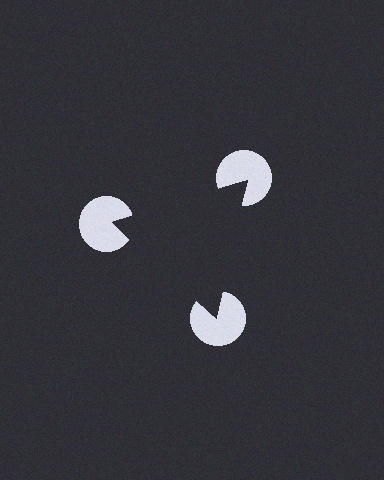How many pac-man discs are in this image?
There are 3 — one at each vertex of the illusory triangle.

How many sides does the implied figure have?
3 sides.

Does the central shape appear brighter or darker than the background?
It typically appears slightly darker than the background, even though no actual brightness change is drawn.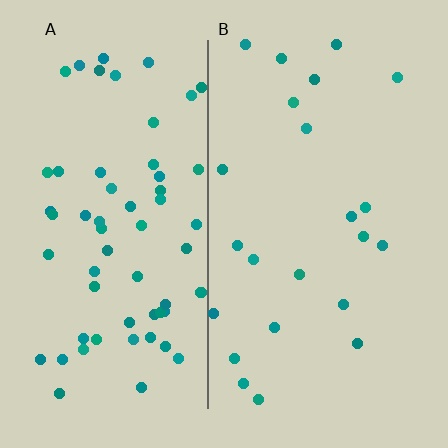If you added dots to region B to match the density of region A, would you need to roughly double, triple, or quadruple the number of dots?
Approximately triple.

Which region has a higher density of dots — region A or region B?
A (the left).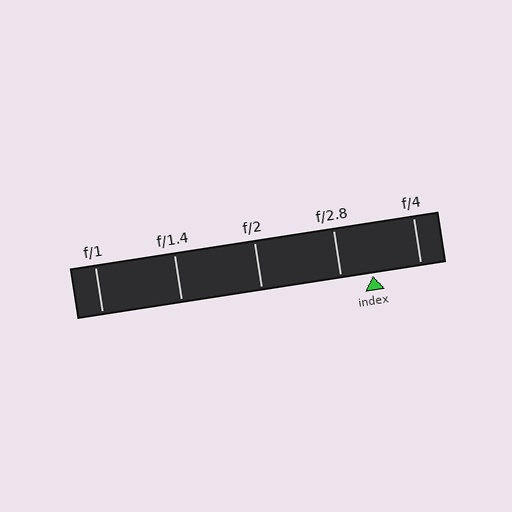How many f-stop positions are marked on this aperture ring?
There are 5 f-stop positions marked.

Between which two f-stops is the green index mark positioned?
The index mark is between f/2.8 and f/4.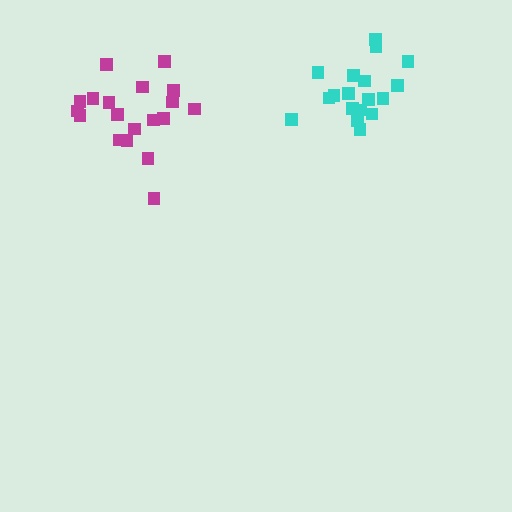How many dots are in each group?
Group 1: 20 dots, Group 2: 18 dots (38 total).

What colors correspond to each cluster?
The clusters are colored: magenta, cyan.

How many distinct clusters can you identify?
There are 2 distinct clusters.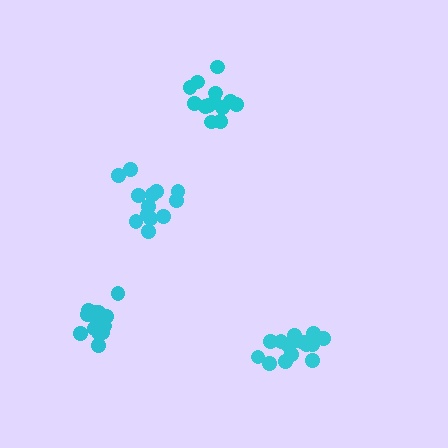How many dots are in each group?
Group 1: 13 dots, Group 2: 13 dots, Group 3: 15 dots, Group 4: 14 dots (55 total).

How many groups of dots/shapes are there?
There are 4 groups.